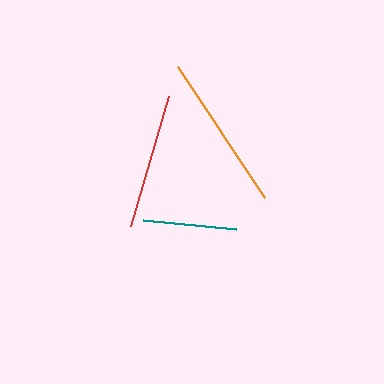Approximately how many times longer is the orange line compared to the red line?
The orange line is approximately 1.2 times the length of the red line.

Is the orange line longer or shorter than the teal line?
The orange line is longer than the teal line.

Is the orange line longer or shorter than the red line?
The orange line is longer than the red line.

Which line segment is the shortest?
The teal line is the shortest at approximately 93 pixels.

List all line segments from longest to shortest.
From longest to shortest: orange, red, teal.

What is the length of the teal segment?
The teal segment is approximately 93 pixels long.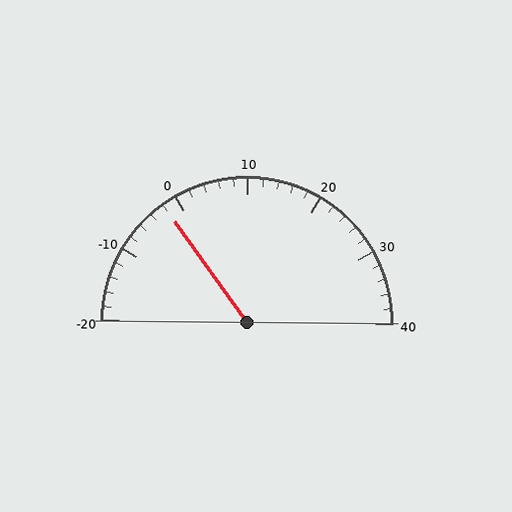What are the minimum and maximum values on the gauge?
The gauge ranges from -20 to 40.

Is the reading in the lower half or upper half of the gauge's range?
The reading is in the lower half of the range (-20 to 40).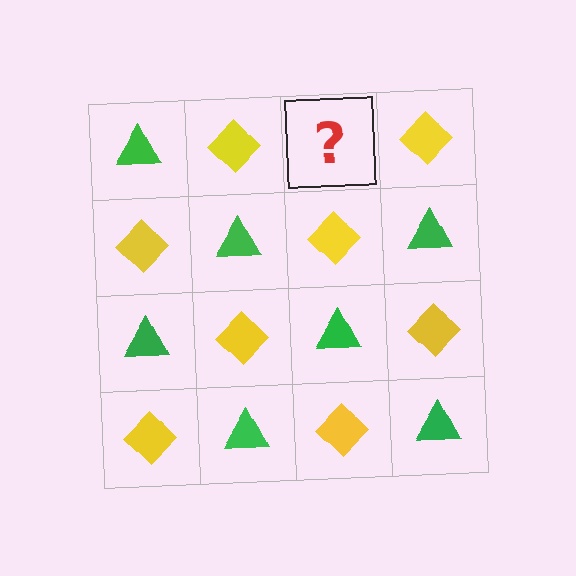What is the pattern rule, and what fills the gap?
The rule is that it alternates green triangle and yellow diamond in a checkerboard pattern. The gap should be filled with a green triangle.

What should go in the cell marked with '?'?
The missing cell should contain a green triangle.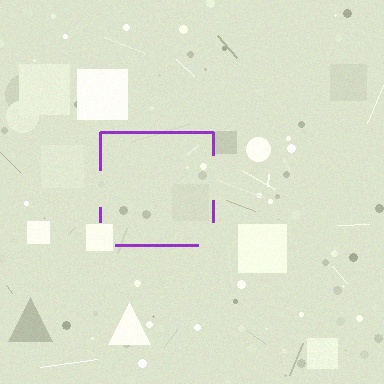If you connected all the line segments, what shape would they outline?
They would outline a square.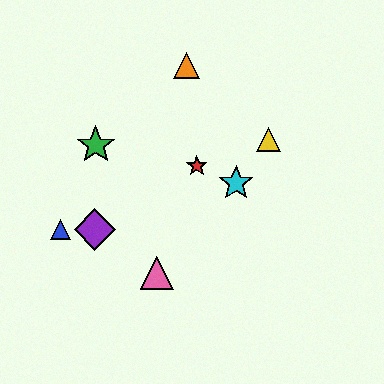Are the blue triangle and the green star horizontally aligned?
No, the blue triangle is at y≈229 and the green star is at y≈145.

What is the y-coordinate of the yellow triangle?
The yellow triangle is at y≈139.